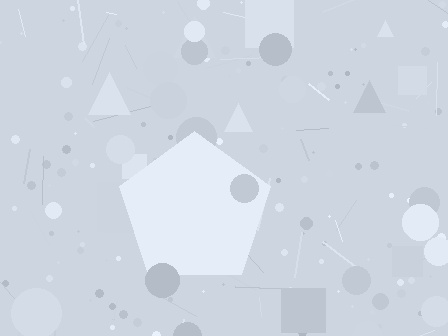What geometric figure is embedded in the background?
A pentagon is embedded in the background.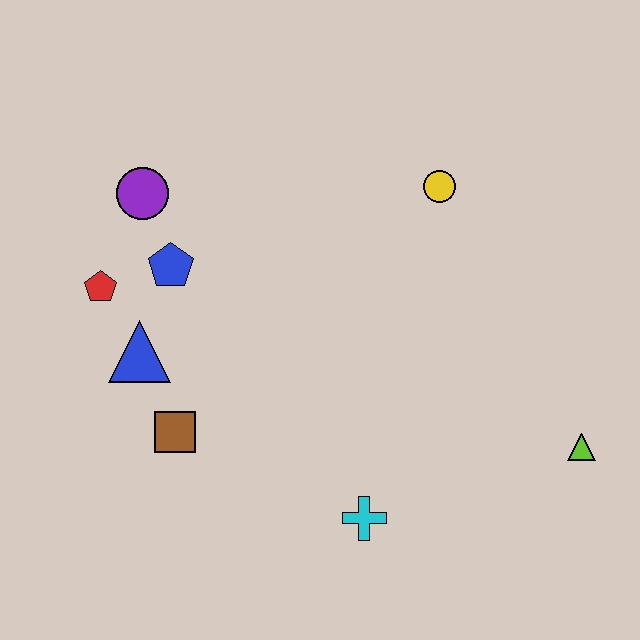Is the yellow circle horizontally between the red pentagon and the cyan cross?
No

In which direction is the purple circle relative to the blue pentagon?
The purple circle is above the blue pentagon.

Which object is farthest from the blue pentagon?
The lime triangle is farthest from the blue pentagon.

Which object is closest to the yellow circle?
The blue pentagon is closest to the yellow circle.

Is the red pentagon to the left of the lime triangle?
Yes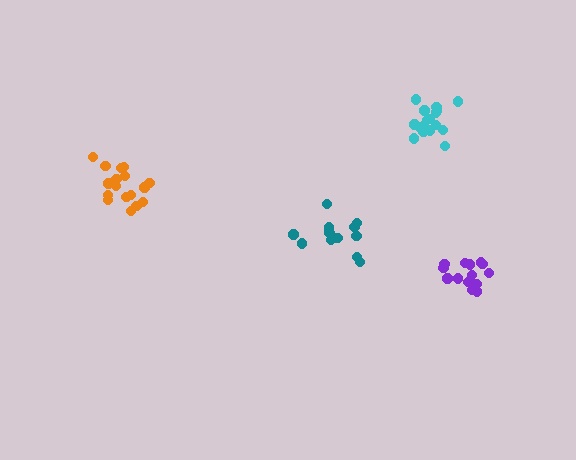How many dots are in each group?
Group 1: 17 dots, Group 2: 17 dots, Group 3: 14 dots, Group 4: 13 dots (61 total).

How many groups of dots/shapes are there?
There are 4 groups.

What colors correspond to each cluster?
The clusters are colored: cyan, orange, purple, teal.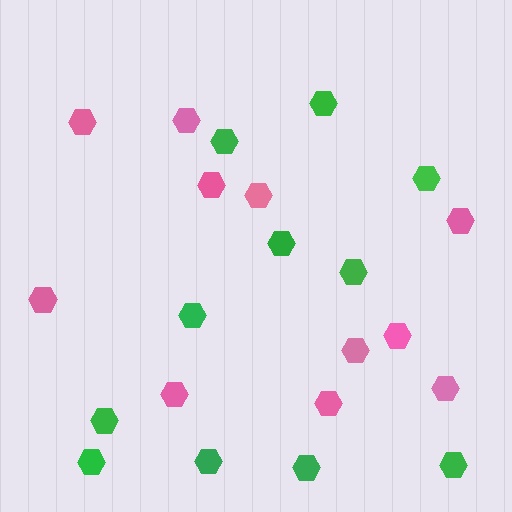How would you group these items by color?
There are 2 groups: one group of green hexagons (11) and one group of pink hexagons (11).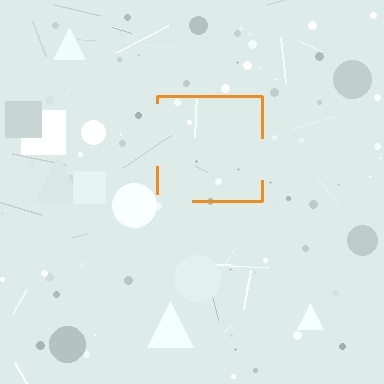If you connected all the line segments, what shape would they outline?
They would outline a square.